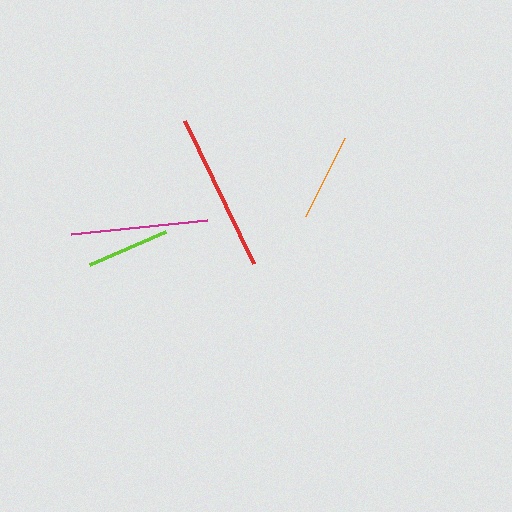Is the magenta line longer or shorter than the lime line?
The magenta line is longer than the lime line.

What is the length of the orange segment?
The orange segment is approximately 87 pixels long.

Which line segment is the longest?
The red line is the longest at approximately 159 pixels.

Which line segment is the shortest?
The lime line is the shortest at approximately 83 pixels.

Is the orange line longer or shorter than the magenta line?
The magenta line is longer than the orange line.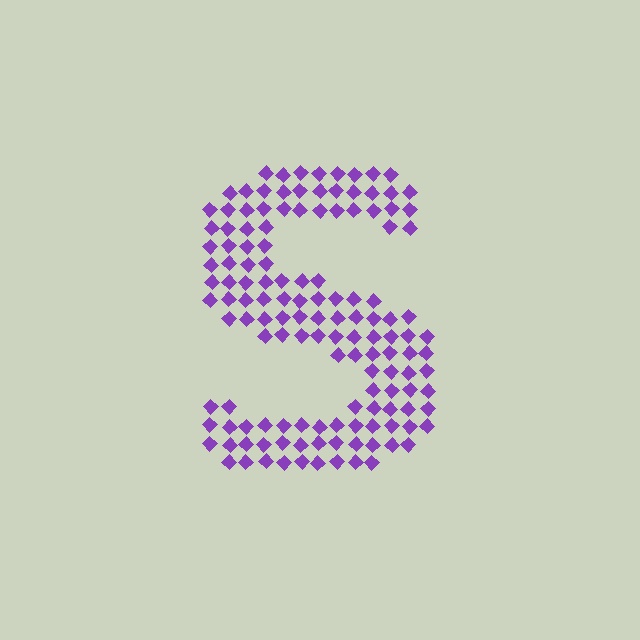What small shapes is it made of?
It is made of small diamonds.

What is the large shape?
The large shape is the letter S.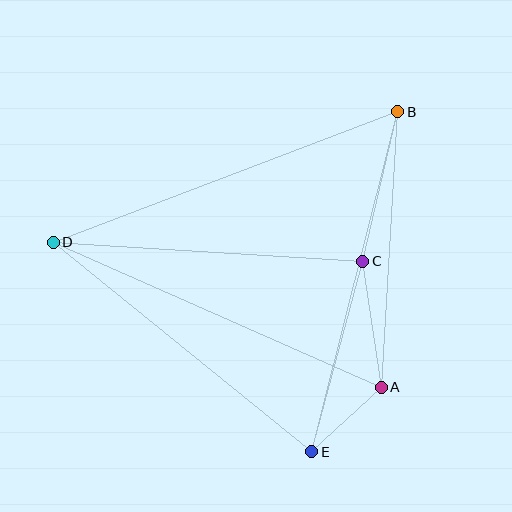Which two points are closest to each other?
Points A and E are closest to each other.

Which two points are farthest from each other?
Points B and D are farthest from each other.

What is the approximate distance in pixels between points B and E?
The distance between B and E is approximately 351 pixels.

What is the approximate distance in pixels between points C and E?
The distance between C and E is approximately 197 pixels.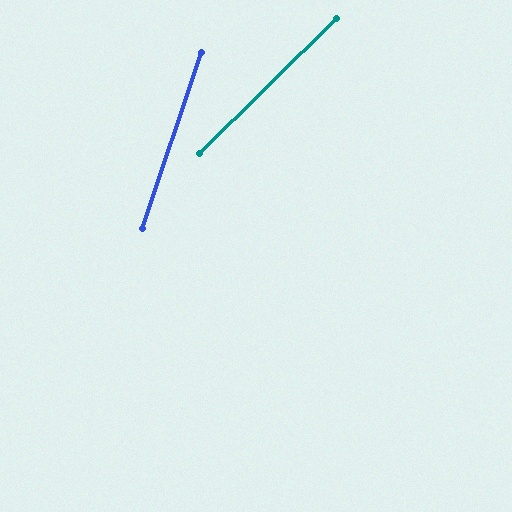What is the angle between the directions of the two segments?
Approximately 27 degrees.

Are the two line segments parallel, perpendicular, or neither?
Neither parallel nor perpendicular — they differ by about 27°.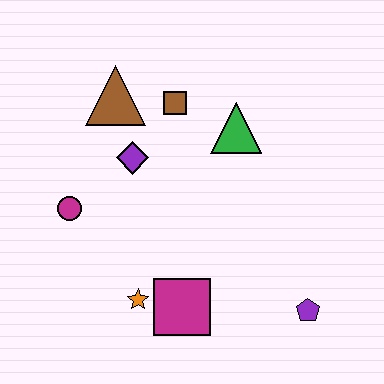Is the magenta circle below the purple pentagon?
No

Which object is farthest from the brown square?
The purple pentagon is farthest from the brown square.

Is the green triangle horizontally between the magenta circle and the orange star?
No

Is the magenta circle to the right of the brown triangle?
No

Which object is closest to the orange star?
The magenta square is closest to the orange star.